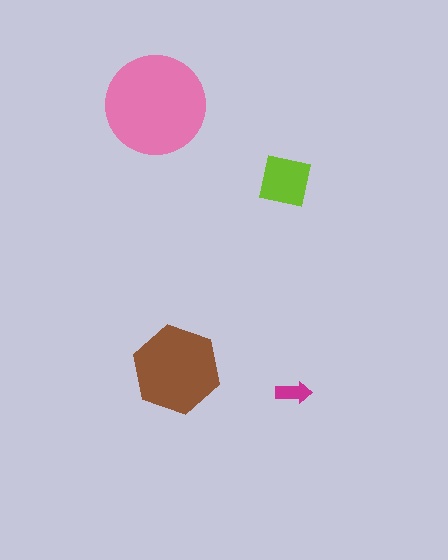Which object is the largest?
The pink circle.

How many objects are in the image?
There are 4 objects in the image.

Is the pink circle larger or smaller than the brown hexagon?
Larger.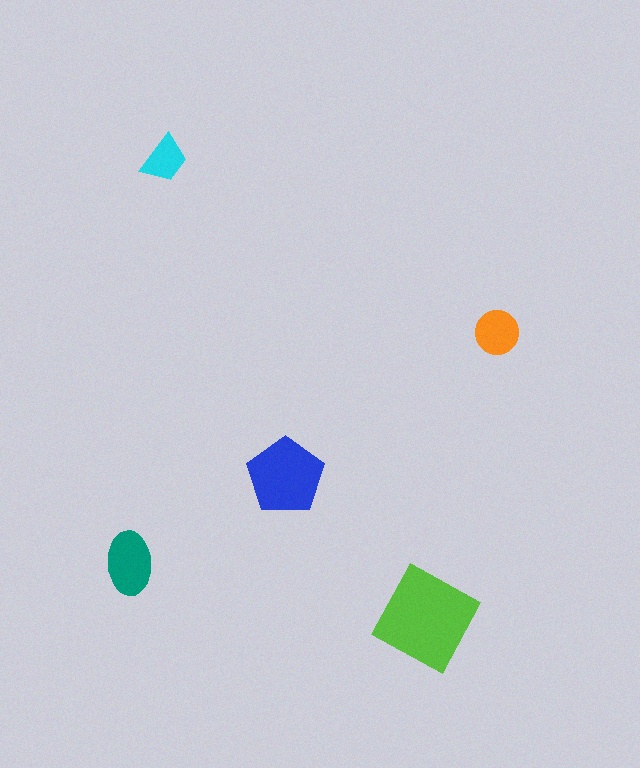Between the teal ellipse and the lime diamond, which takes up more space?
The lime diamond.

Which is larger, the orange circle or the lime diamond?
The lime diamond.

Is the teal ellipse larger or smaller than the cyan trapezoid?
Larger.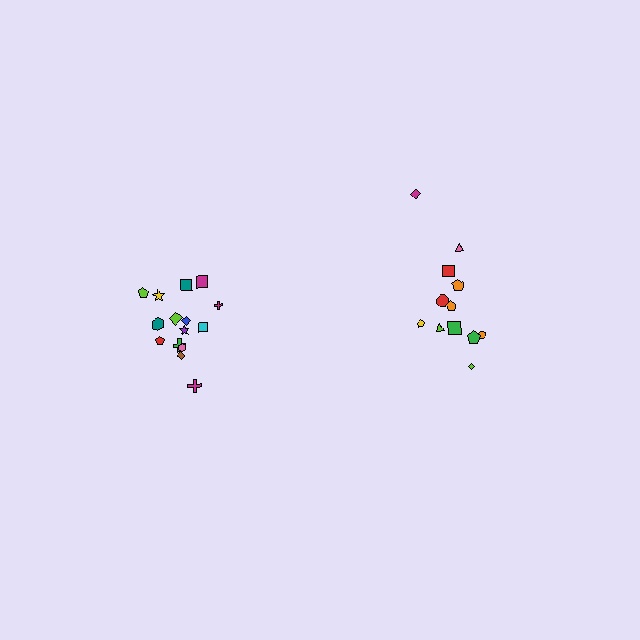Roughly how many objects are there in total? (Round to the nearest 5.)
Roughly 25 objects in total.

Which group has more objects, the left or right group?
The left group.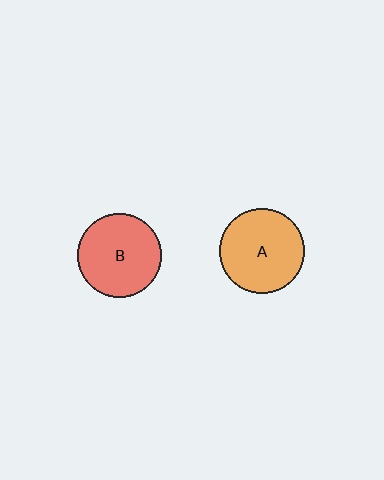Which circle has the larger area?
Circle A (orange).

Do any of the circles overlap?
No, none of the circles overlap.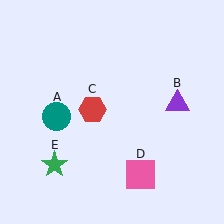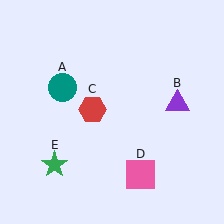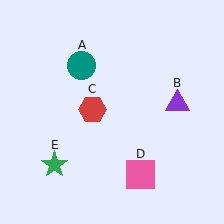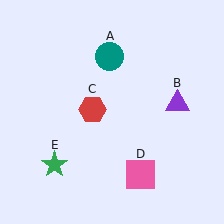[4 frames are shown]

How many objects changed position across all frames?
1 object changed position: teal circle (object A).